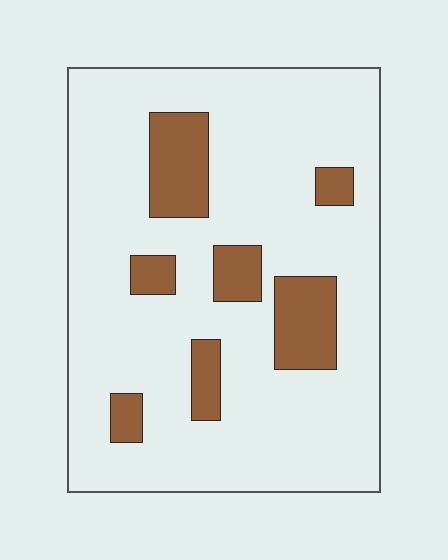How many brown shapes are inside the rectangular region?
7.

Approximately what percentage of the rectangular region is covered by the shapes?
Approximately 15%.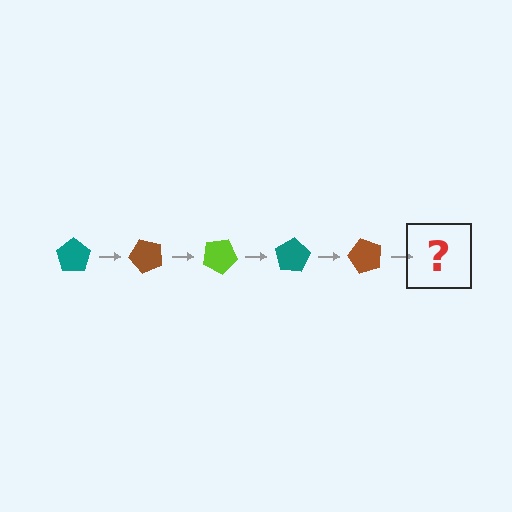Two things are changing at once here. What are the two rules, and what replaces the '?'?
The two rules are that it rotates 50 degrees each step and the color cycles through teal, brown, and lime. The '?' should be a lime pentagon, rotated 250 degrees from the start.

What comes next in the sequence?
The next element should be a lime pentagon, rotated 250 degrees from the start.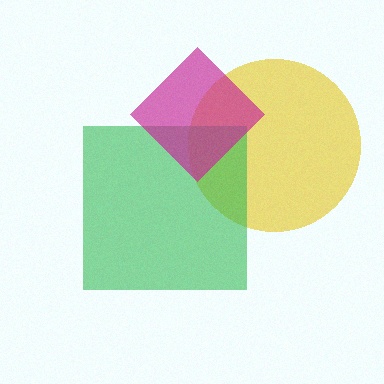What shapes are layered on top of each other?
The layered shapes are: a yellow circle, a green square, a magenta diamond.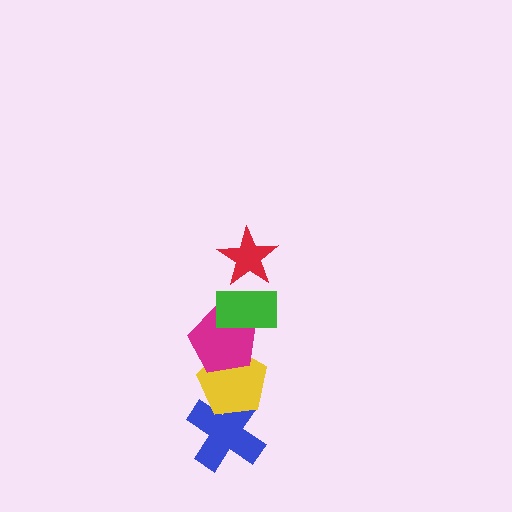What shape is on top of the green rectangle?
The red star is on top of the green rectangle.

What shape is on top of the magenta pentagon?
The green rectangle is on top of the magenta pentagon.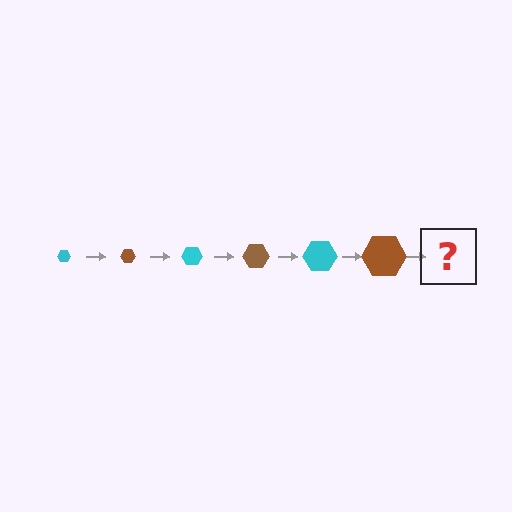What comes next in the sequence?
The next element should be a cyan hexagon, larger than the previous one.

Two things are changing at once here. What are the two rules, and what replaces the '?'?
The two rules are that the hexagon grows larger each step and the color cycles through cyan and brown. The '?' should be a cyan hexagon, larger than the previous one.